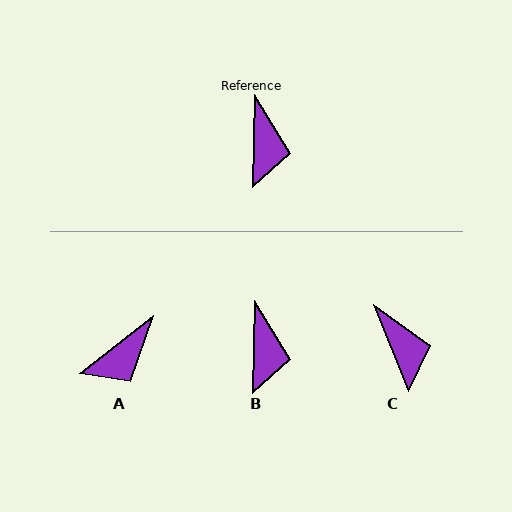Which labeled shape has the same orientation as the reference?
B.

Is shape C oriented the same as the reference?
No, it is off by about 23 degrees.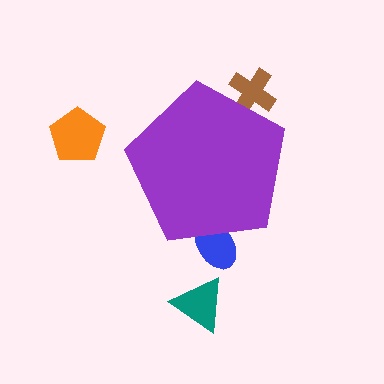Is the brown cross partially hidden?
Yes, the brown cross is partially hidden behind the purple pentagon.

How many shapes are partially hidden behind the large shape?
2 shapes are partially hidden.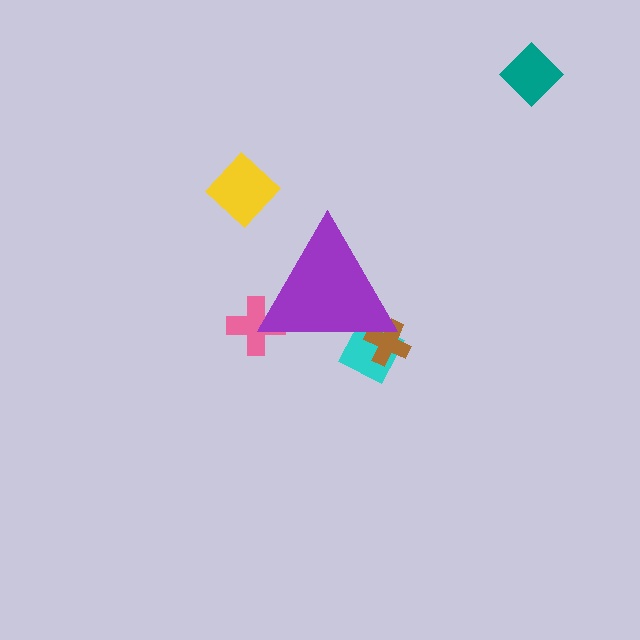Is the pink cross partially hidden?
Yes, the pink cross is partially hidden behind the purple triangle.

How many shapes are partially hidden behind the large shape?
3 shapes are partially hidden.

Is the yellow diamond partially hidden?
No, the yellow diamond is fully visible.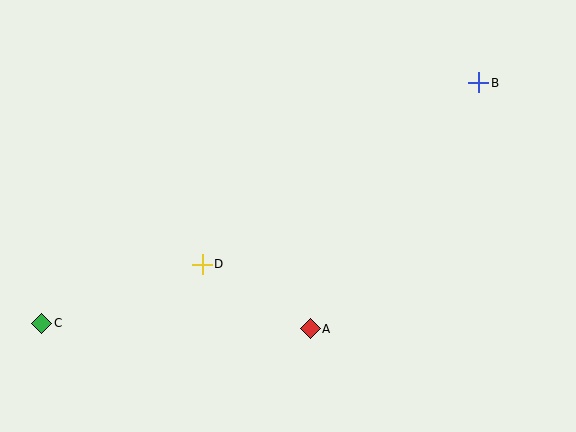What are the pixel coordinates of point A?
Point A is at (310, 329).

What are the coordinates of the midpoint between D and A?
The midpoint between D and A is at (256, 296).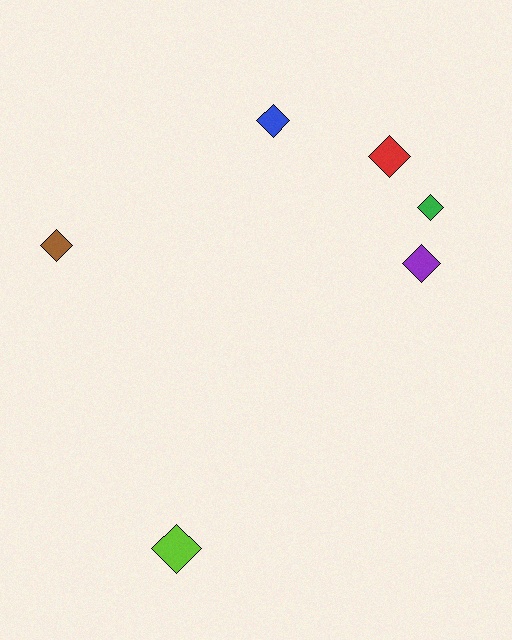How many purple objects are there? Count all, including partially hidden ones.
There is 1 purple object.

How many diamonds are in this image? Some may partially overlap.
There are 6 diamonds.